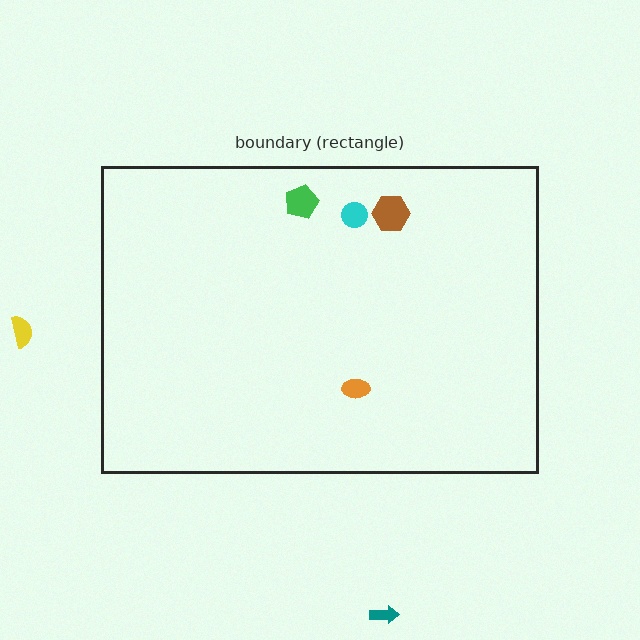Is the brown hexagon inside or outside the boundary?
Inside.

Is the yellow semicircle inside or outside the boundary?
Outside.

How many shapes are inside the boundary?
4 inside, 2 outside.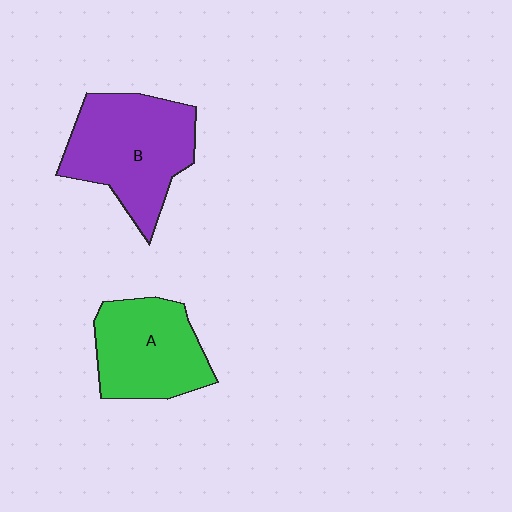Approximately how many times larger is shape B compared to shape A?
Approximately 1.3 times.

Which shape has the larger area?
Shape B (purple).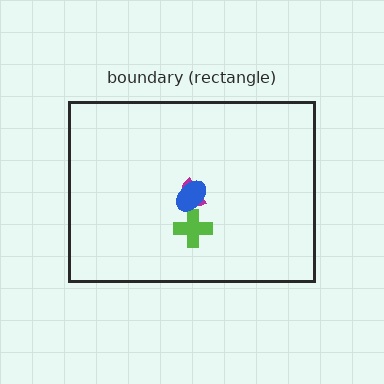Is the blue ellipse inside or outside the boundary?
Inside.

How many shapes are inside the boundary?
3 inside, 0 outside.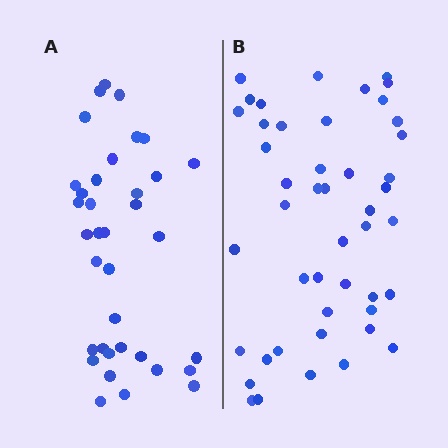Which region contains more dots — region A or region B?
Region B (the right region) has more dots.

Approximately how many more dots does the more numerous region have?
Region B has roughly 10 or so more dots than region A.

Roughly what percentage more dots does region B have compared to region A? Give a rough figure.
About 30% more.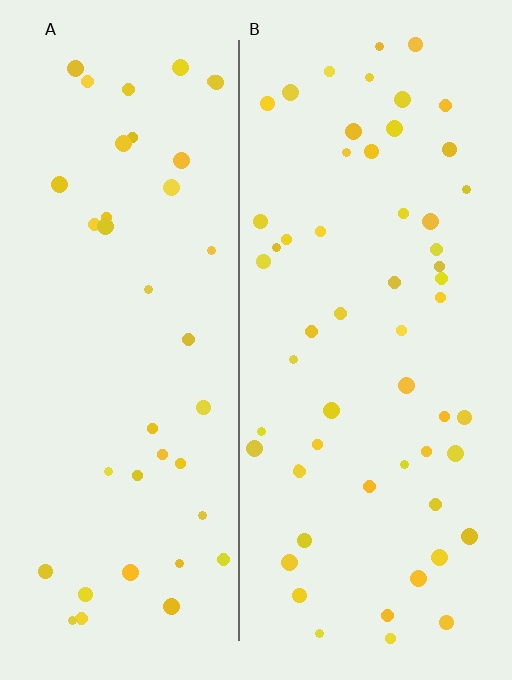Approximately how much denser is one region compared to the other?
Approximately 1.4× — region B over region A.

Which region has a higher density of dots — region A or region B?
B (the right).